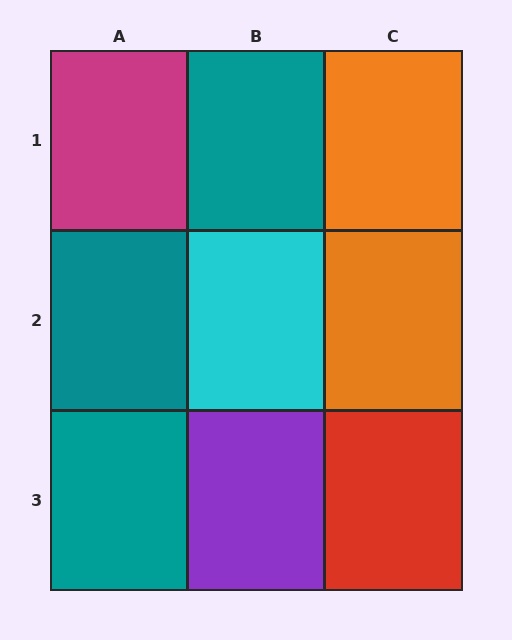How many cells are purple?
1 cell is purple.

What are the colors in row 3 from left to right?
Teal, purple, red.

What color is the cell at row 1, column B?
Teal.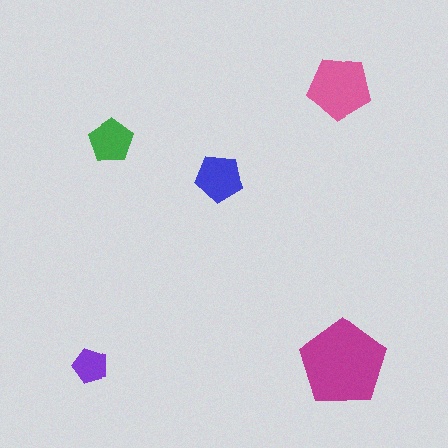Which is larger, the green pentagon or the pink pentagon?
The pink one.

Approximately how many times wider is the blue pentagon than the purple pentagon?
About 1.5 times wider.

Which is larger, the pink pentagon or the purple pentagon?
The pink one.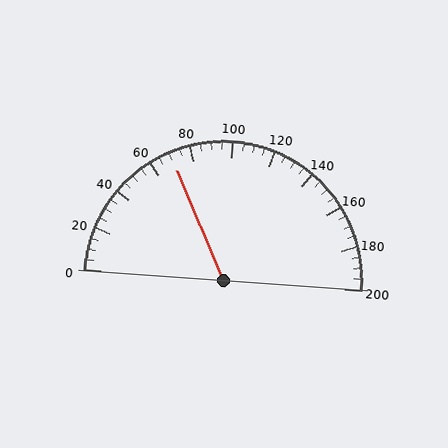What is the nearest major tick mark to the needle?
The nearest major tick mark is 80.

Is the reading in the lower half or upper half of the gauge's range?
The reading is in the lower half of the range (0 to 200).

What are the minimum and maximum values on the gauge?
The gauge ranges from 0 to 200.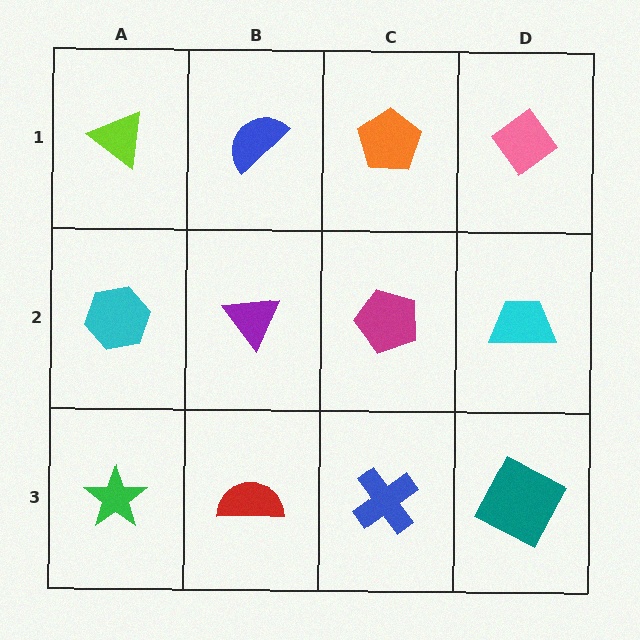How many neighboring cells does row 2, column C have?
4.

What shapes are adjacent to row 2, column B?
A blue semicircle (row 1, column B), a red semicircle (row 3, column B), a cyan hexagon (row 2, column A), a magenta pentagon (row 2, column C).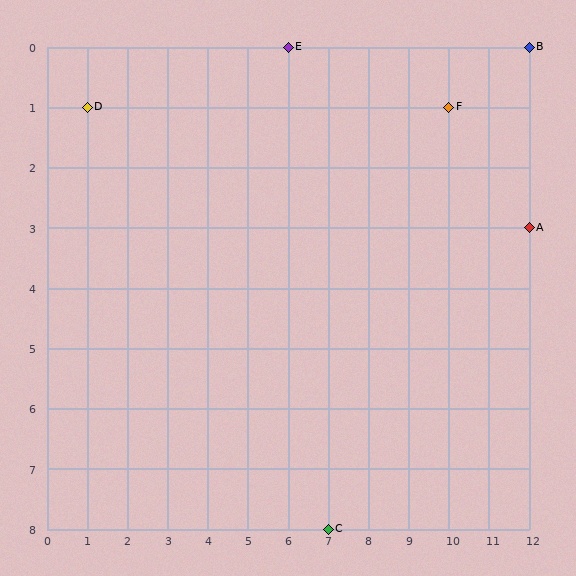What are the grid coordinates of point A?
Point A is at grid coordinates (12, 3).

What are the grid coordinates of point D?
Point D is at grid coordinates (1, 1).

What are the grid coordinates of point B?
Point B is at grid coordinates (12, 0).